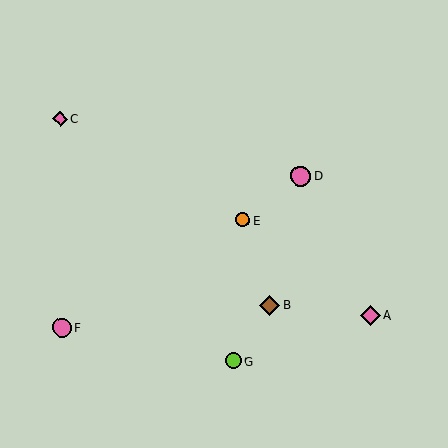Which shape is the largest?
The brown diamond (labeled B) is the largest.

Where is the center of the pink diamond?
The center of the pink diamond is at (60, 119).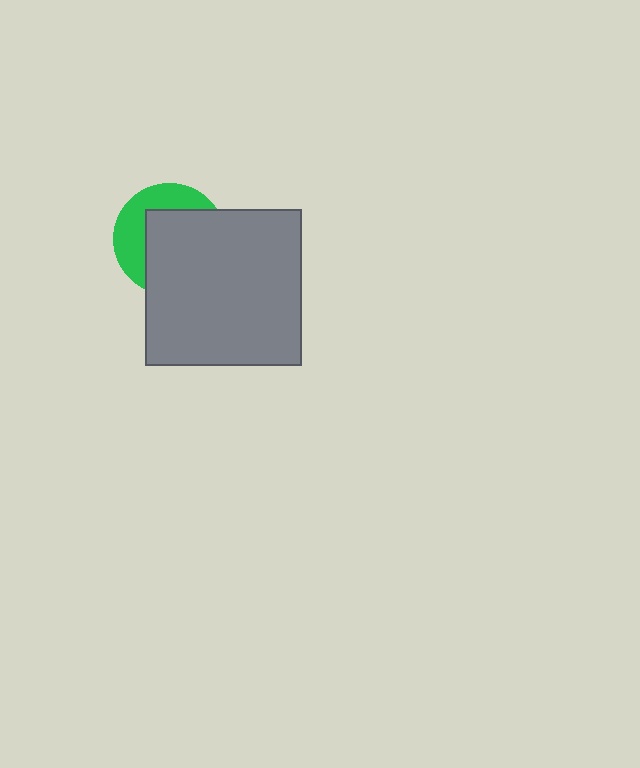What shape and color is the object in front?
The object in front is a gray square.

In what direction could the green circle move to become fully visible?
The green circle could move toward the upper-left. That would shift it out from behind the gray square entirely.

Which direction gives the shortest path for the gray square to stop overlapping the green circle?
Moving toward the lower-right gives the shortest separation.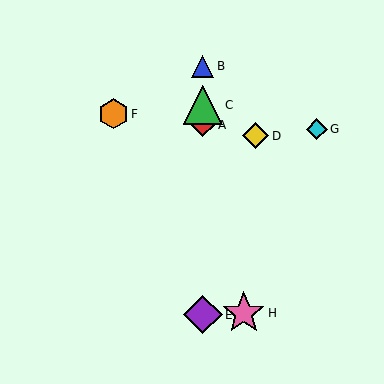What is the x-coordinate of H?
Object H is at x≈244.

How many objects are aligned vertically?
4 objects (A, B, C, E) are aligned vertically.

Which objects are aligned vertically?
Objects A, B, C, E are aligned vertically.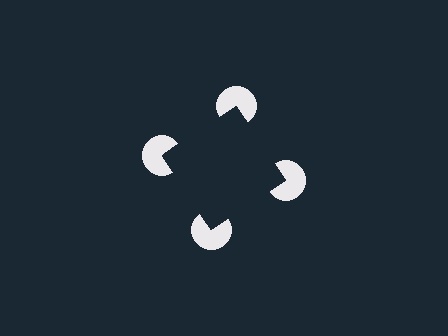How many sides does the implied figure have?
4 sides.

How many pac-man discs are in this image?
There are 4 — one at each vertex of the illusory square.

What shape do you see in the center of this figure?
An illusory square — its edges are inferred from the aligned wedge cuts in the pac-man discs, not physically drawn.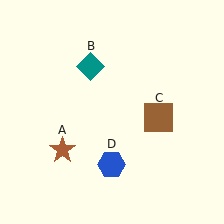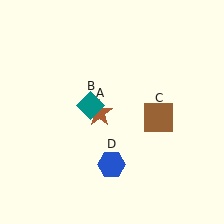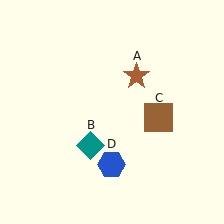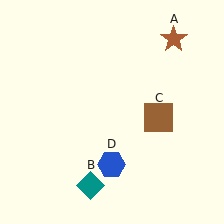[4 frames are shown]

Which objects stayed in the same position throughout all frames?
Brown square (object C) and blue hexagon (object D) remained stationary.